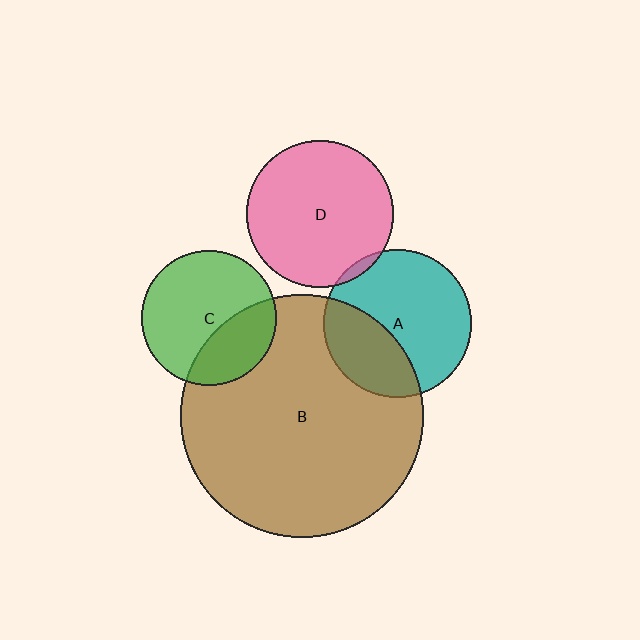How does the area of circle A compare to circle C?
Approximately 1.2 times.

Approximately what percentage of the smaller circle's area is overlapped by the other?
Approximately 5%.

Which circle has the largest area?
Circle B (brown).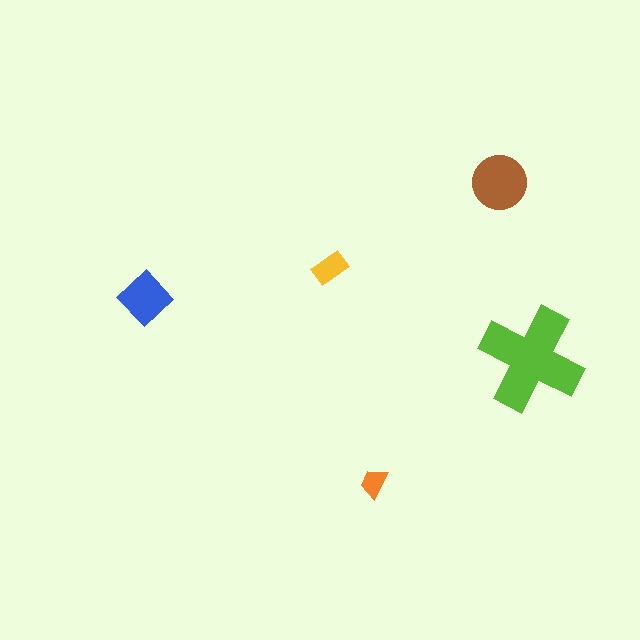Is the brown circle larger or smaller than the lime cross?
Smaller.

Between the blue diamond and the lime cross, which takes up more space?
The lime cross.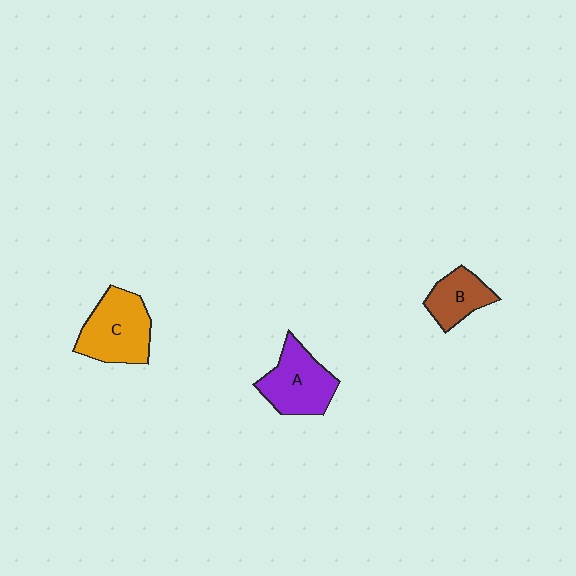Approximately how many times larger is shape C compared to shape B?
Approximately 1.6 times.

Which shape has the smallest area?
Shape B (brown).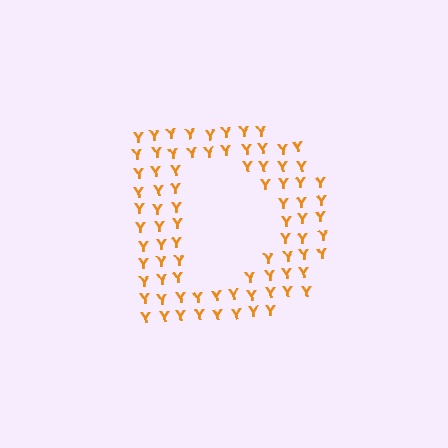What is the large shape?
The large shape is the letter D.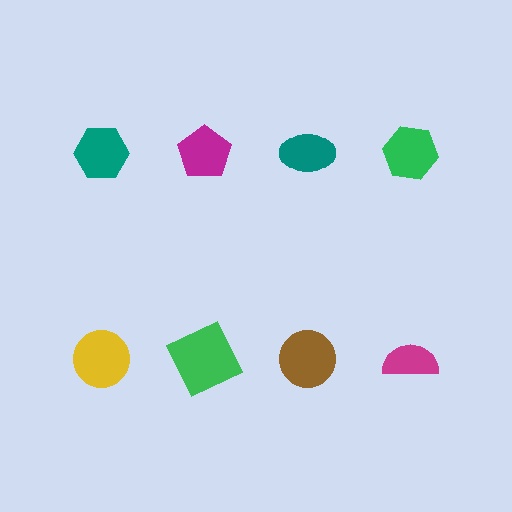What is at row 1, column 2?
A magenta pentagon.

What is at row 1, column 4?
A green hexagon.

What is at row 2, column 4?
A magenta semicircle.